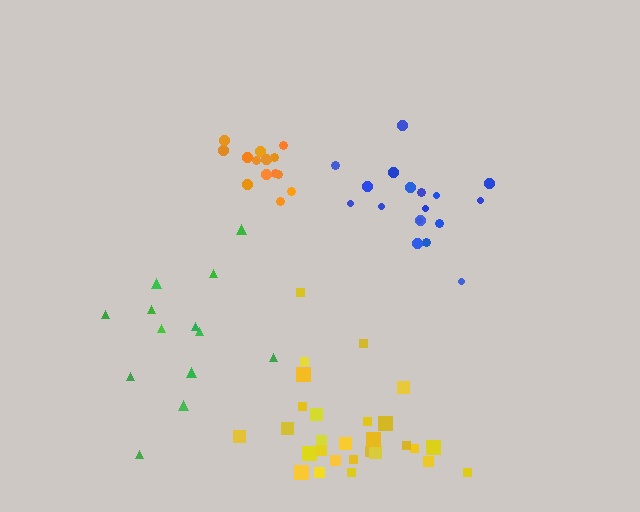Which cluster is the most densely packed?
Orange.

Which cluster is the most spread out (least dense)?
Green.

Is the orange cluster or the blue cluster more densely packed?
Orange.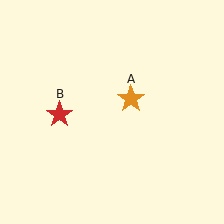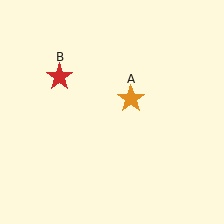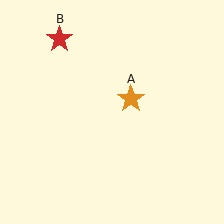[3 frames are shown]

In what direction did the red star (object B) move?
The red star (object B) moved up.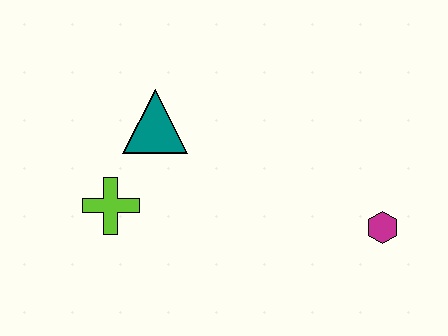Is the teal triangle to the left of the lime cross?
No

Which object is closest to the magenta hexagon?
The teal triangle is closest to the magenta hexagon.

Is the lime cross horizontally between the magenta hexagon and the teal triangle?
No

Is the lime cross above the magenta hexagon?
Yes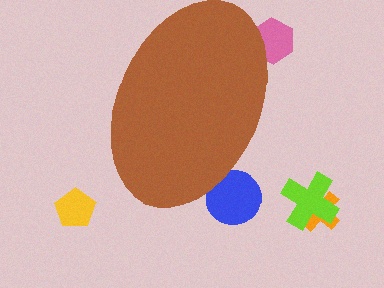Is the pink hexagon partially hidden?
Yes, the pink hexagon is partially hidden behind the brown ellipse.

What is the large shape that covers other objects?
A brown ellipse.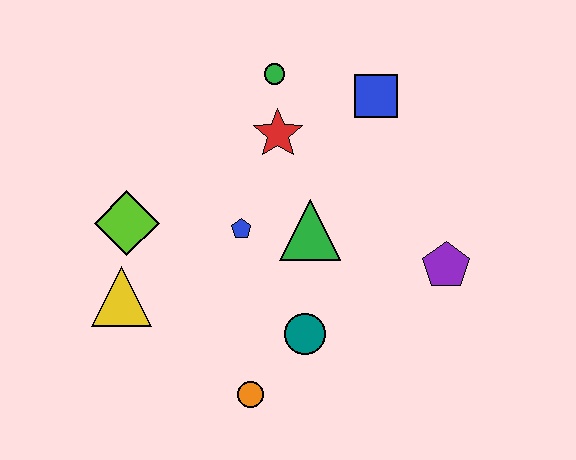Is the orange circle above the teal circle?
No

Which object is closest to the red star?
The green circle is closest to the red star.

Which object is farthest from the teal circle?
The green circle is farthest from the teal circle.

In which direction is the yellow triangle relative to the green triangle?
The yellow triangle is to the left of the green triangle.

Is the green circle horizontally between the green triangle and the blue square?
No